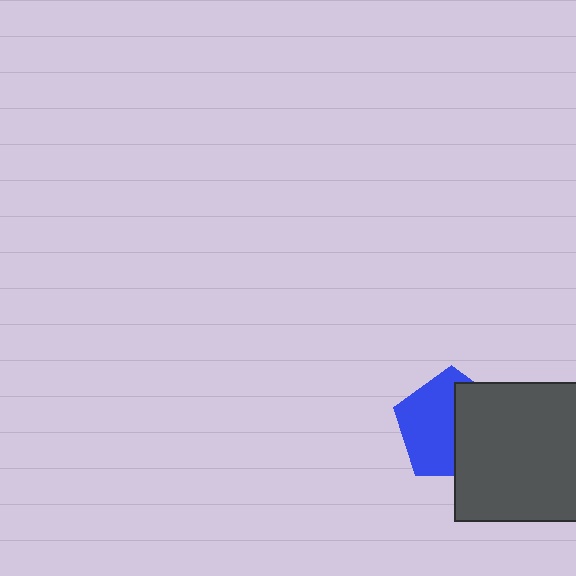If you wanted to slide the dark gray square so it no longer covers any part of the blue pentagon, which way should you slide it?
Slide it right — that is the most direct way to separate the two shapes.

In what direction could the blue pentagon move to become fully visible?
The blue pentagon could move left. That would shift it out from behind the dark gray square entirely.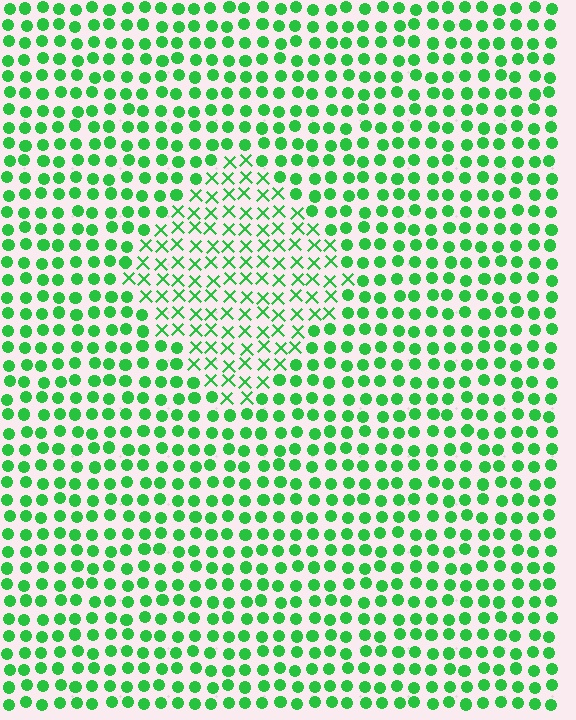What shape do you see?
I see a diamond.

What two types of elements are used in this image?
The image uses X marks inside the diamond region and circles outside it.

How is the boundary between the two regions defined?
The boundary is defined by a change in element shape: X marks inside vs. circles outside. All elements share the same color and spacing.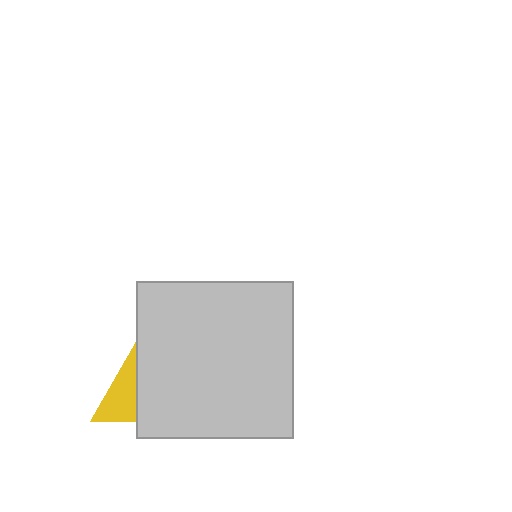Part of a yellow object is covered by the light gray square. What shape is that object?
It is a triangle.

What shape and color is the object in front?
The object in front is a light gray square.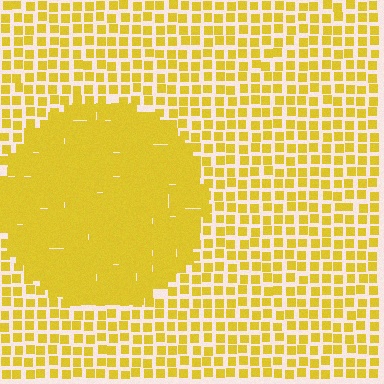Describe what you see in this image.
The image contains small yellow elements arranged at two different densities. A circle-shaped region is visible where the elements are more densely packed than the surrounding area.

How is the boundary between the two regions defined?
The boundary is defined by a change in element density (approximately 2.2x ratio). All elements are the same color, size, and shape.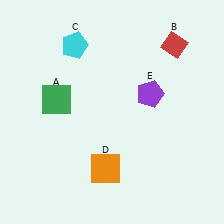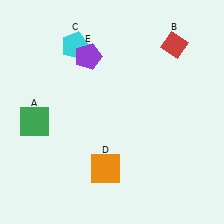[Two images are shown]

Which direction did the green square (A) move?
The green square (A) moved left.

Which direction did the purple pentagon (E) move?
The purple pentagon (E) moved left.